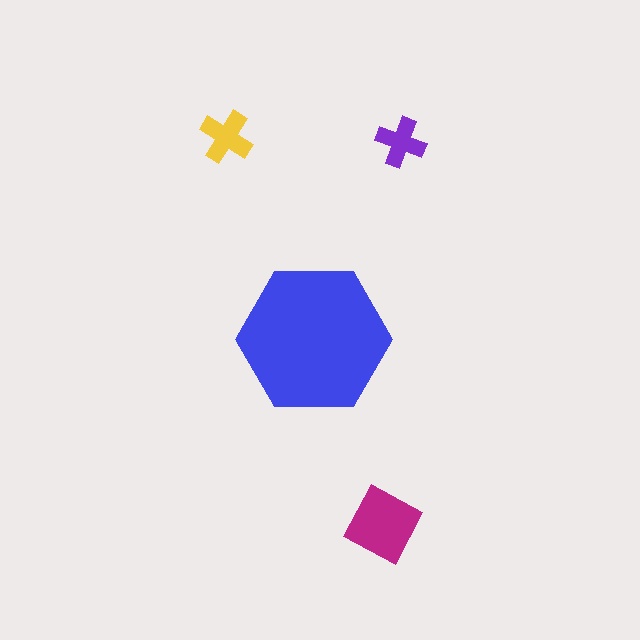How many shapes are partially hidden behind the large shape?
0 shapes are partially hidden.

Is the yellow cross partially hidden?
No, the yellow cross is fully visible.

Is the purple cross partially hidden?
No, the purple cross is fully visible.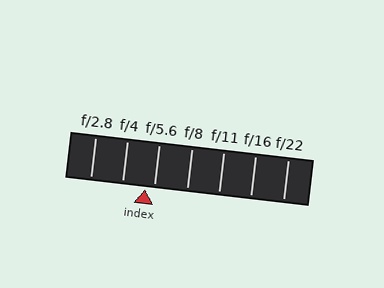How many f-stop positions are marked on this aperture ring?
There are 7 f-stop positions marked.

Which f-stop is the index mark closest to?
The index mark is closest to f/5.6.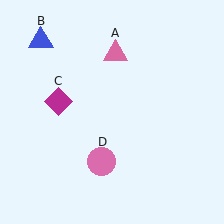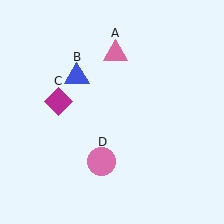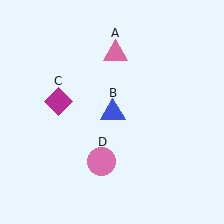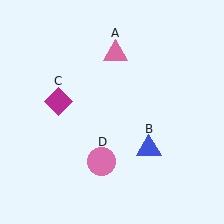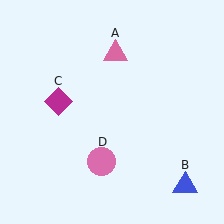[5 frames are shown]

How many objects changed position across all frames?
1 object changed position: blue triangle (object B).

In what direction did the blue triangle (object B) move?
The blue triangle (object B) moved down and to the right.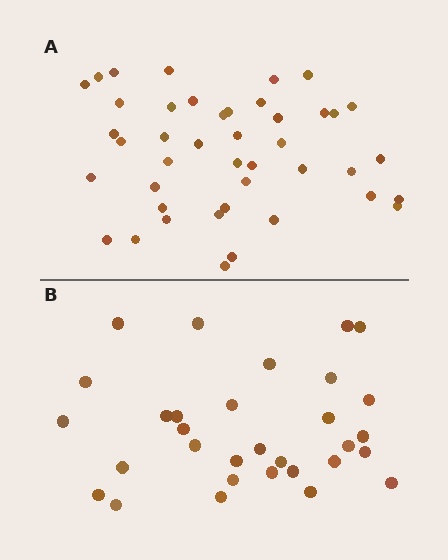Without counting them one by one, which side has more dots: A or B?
Region A (the top region) has more dots.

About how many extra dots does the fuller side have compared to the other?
Region A has roughly 12 or so more dots than region B.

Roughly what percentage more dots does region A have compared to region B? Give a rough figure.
About 40% more.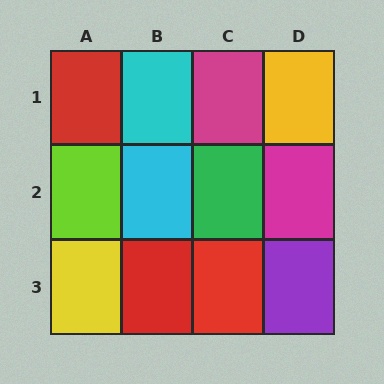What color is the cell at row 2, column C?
Green.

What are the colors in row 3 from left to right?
Yellow, red, red, purple.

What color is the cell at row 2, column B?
Cyan.